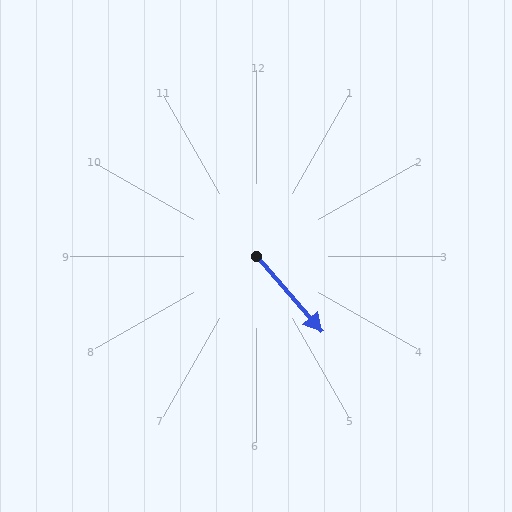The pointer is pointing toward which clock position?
Roughly 5 o'clock.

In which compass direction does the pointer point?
Southeast.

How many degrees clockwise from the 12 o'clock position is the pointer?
Approximately 139 degrees.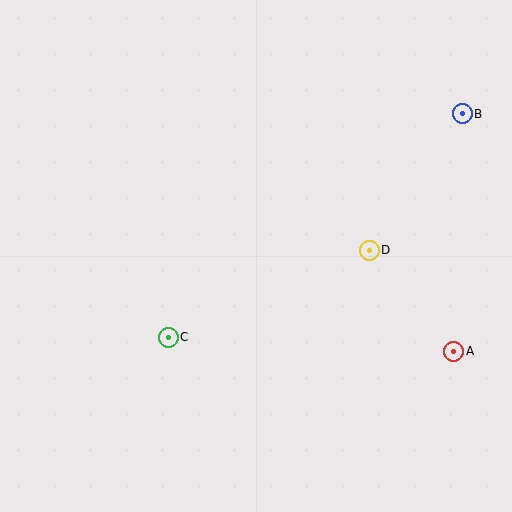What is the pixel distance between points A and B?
The distance between A and B is 238 pixels.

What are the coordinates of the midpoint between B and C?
The midpoint between B and C is at (315, 226).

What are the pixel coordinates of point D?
Point D is at (369, 250).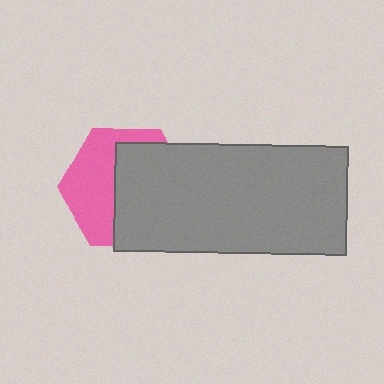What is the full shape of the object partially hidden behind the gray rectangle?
The partially hidden object is a pink hexagon.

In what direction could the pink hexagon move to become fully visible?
The pink hexagon could move left. That would shift it out from behind the gray rectangle entirely.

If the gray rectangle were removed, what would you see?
You would see the complete pink hexagon.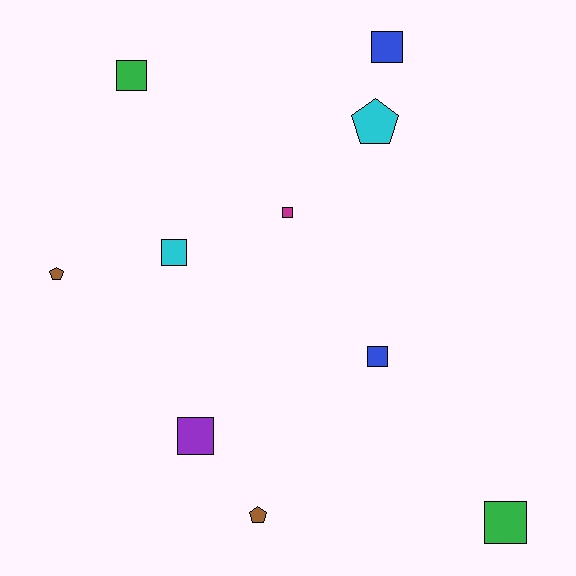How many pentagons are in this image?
There are 3 pentagons.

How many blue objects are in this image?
There are 2 blue objects.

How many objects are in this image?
There are 10 objects.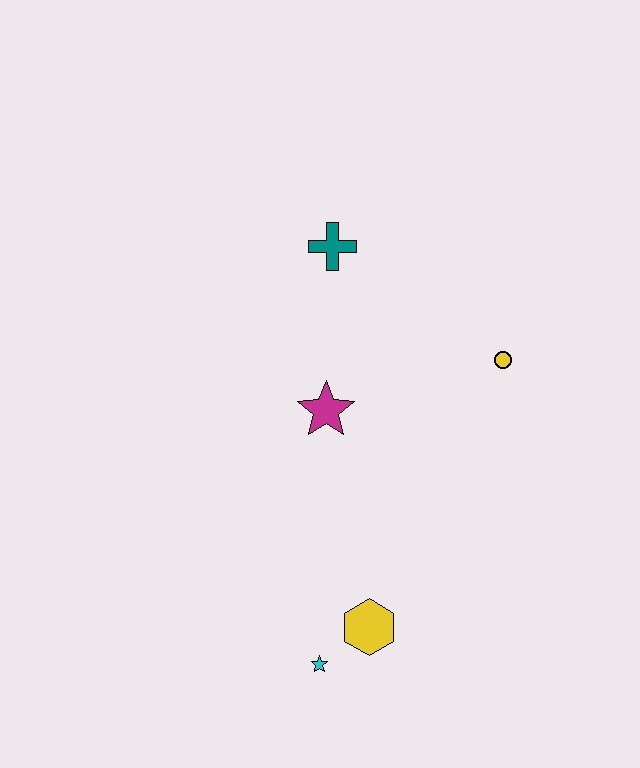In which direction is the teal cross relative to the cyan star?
The teal cross is above the cyan star.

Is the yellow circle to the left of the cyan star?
No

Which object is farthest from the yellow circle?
The cyan star is farthest from the yellow circle.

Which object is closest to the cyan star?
The yellow hexagon is closest to the cyan star.